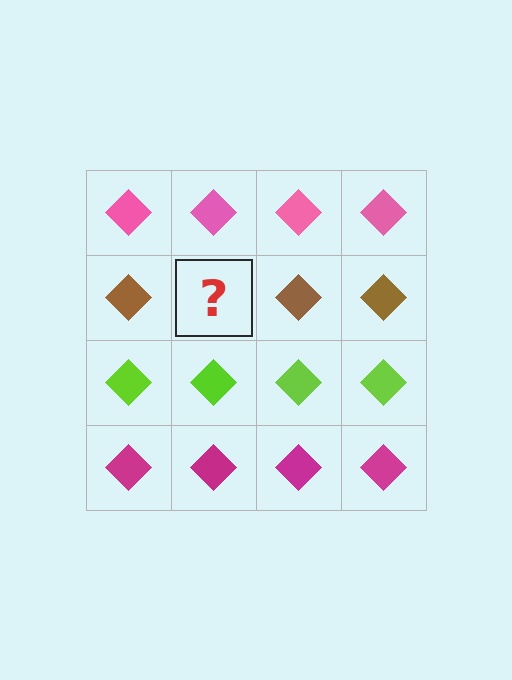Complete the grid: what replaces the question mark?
The question mark should be replaced with a brown diamond.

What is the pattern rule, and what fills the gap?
The rule is that each row has a consistent color. The gap should be filled with a brown diamond.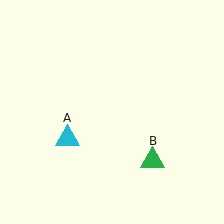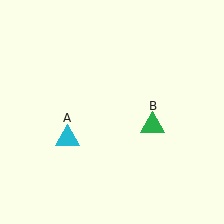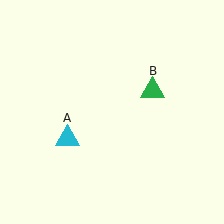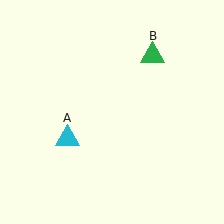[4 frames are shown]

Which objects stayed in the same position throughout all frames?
Cyan triangle (object A) remained stationary.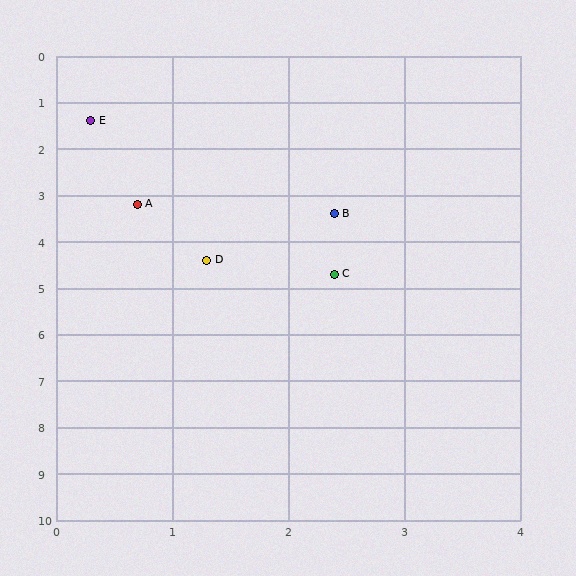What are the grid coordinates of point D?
Point D is at approximately (1.3, 4.4).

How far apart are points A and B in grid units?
Points A and B are about 1.7 grid units apart.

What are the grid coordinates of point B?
Point B is at approximately (2.4, 3.4).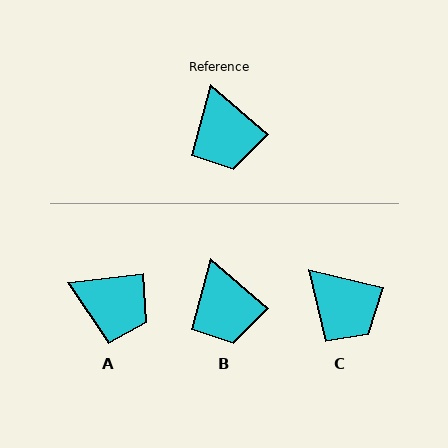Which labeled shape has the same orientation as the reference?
B.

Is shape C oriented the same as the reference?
No, it is off by about 28 degrees.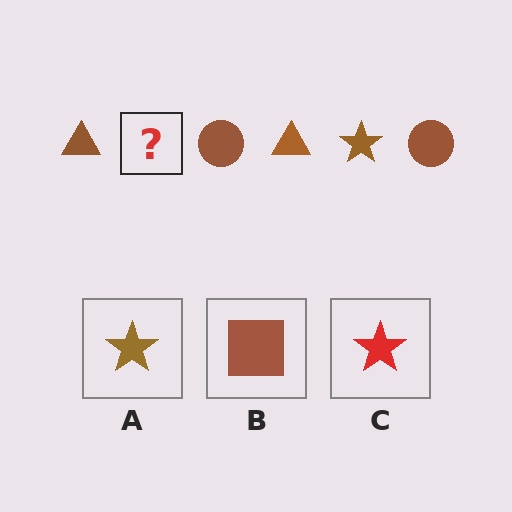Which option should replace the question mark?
Option A.